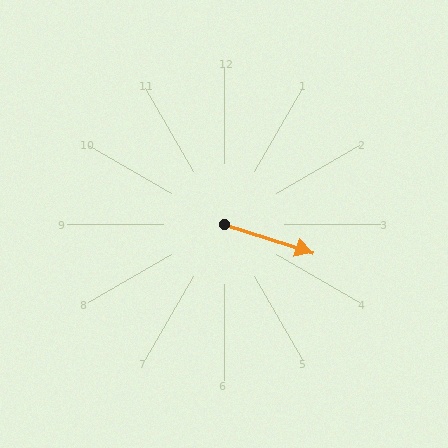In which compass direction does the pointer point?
East.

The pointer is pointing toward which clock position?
Roughly 4 o'clock.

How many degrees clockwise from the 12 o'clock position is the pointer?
Approximately 108 degrees.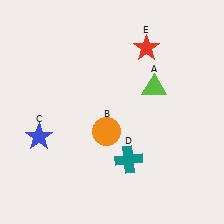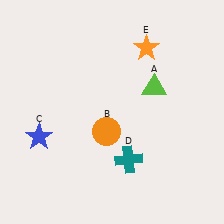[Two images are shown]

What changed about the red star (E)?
In Image 1, E is red. In Image 2, it changed to orange.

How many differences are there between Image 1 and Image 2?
There is 1 difference between the two images.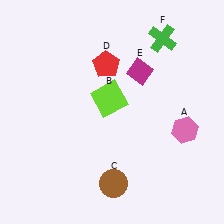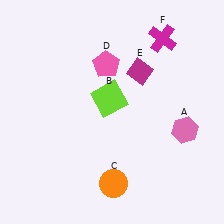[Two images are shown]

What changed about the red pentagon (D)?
In Image 1, D is red. In Image 2, it changed to pink.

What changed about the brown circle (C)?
In Image 1, C is brown. In Image 2, it changed to orange.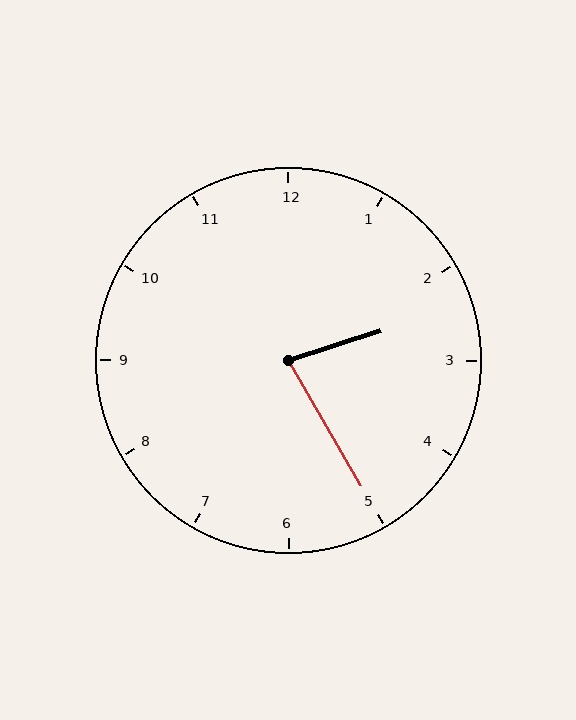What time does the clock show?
2:25.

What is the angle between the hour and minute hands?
Approximately 78 degrees.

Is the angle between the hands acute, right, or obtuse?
It is acute.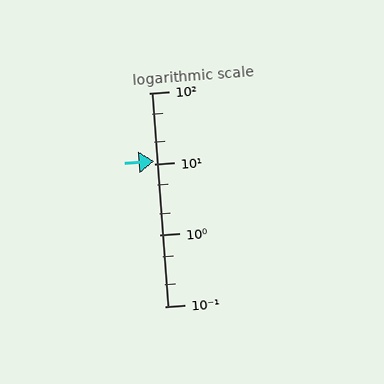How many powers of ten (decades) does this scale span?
The scale spans 3 decades, from 0.1 to 100.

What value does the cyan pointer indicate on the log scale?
The pointer indicates approximately 11.